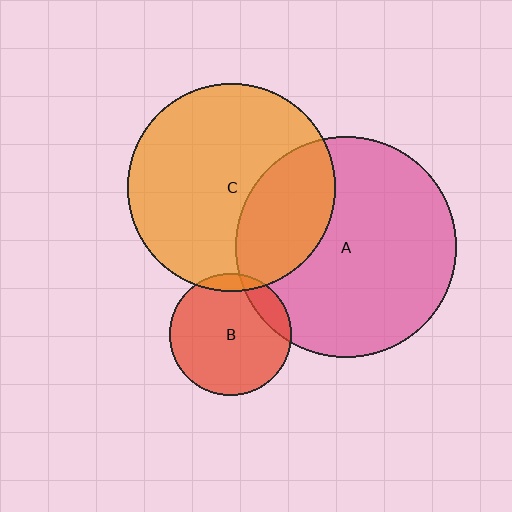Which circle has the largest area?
Circle A (pink).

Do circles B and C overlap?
Yes.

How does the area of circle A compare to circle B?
Approximately 3.3 times.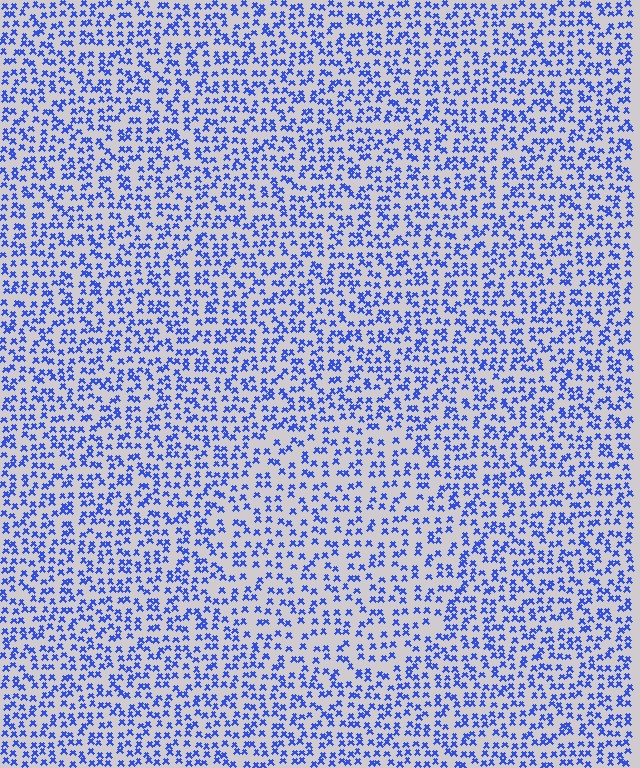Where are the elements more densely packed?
The elements are more densely packed outside the circle boundary.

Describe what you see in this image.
The image contains small blue elements arranged at two different densities. A circle-shaped region is visible where the elements are less densely packed than the surrounding area.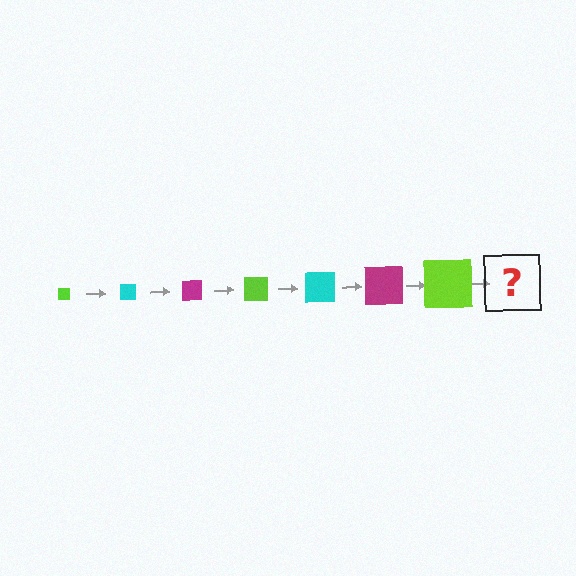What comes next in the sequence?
The next element should be a cyan square, larger than the previous one.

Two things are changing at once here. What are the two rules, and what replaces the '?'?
The two rules are that the square grows larger each step and the color cycles through lime, cyan, and magenta. The '?' should be a cyan square, larger than the previous one.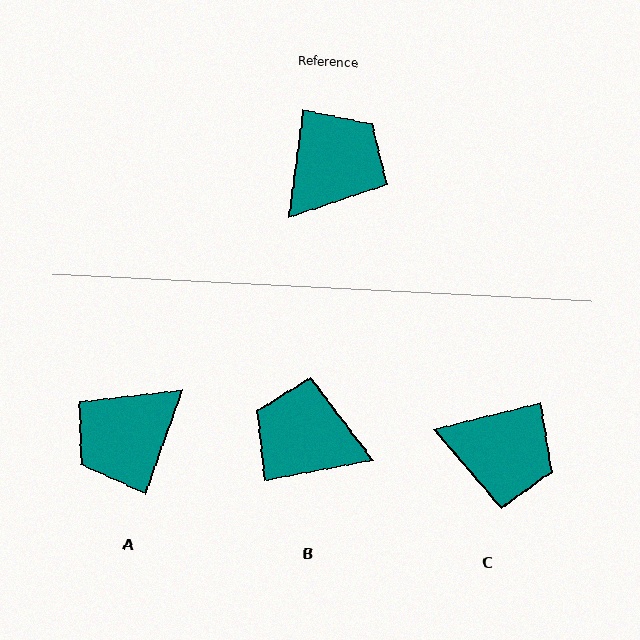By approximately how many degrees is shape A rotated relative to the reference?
Approximately 168 degrees counter-clockwise.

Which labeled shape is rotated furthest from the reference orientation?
A, about 168 degrees away.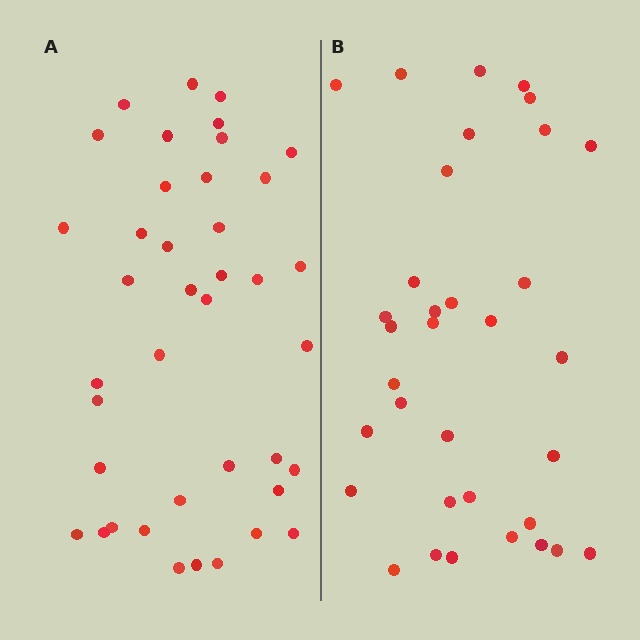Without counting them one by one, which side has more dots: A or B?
Region A (the left region) has more dots.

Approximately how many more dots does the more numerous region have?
Region A has about 6 more dots than region B.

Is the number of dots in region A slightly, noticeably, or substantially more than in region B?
Region A has only slightly more — the two regions are fairly close. The ratio is roughly 1.2 to 1.